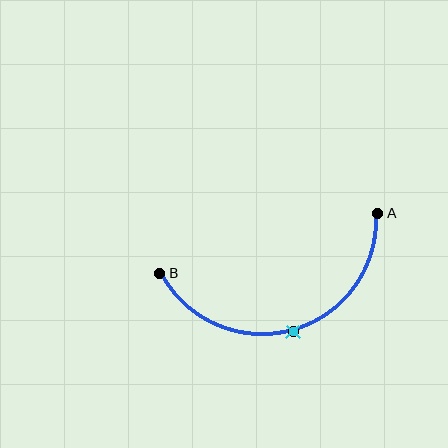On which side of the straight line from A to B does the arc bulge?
The arc bulges below the straight line connecting A and B.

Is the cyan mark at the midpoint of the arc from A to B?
Yes. The cyan mark lies on the arc at equal arc-length from both A and B — it is the arc midpoint.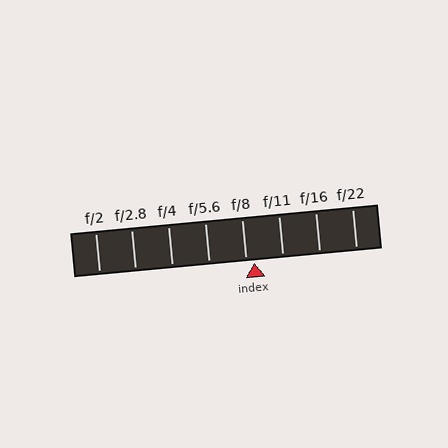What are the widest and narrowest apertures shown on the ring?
The widest aperture shown is f/2 and the narrowest is f/22.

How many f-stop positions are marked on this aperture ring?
There are 8 f-stop positions marked.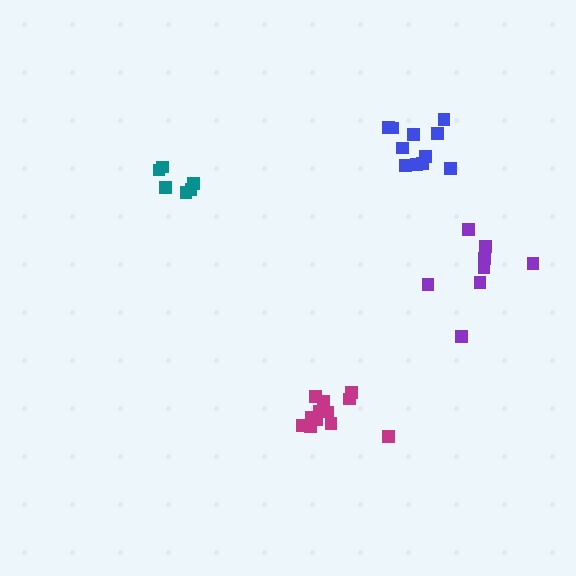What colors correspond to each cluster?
The clusters are colored: teal, blue, purple, magenta.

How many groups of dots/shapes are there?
There are 4 groups.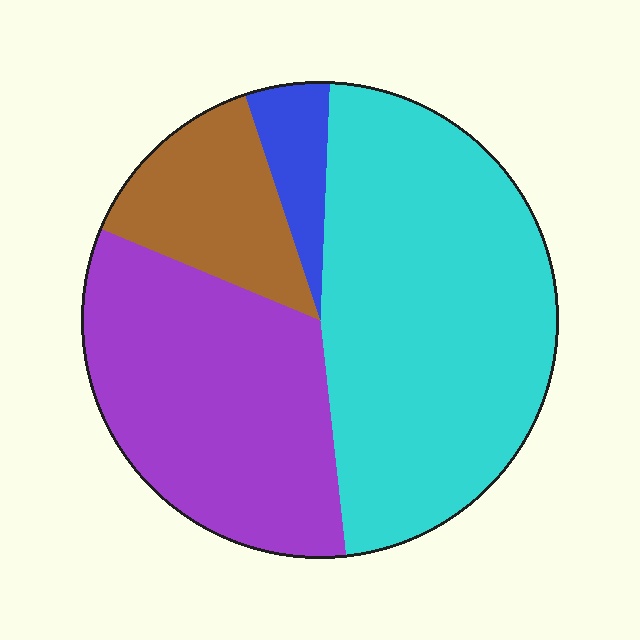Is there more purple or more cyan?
Cyan.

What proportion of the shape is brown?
Brown covers roughly 15% of the shape.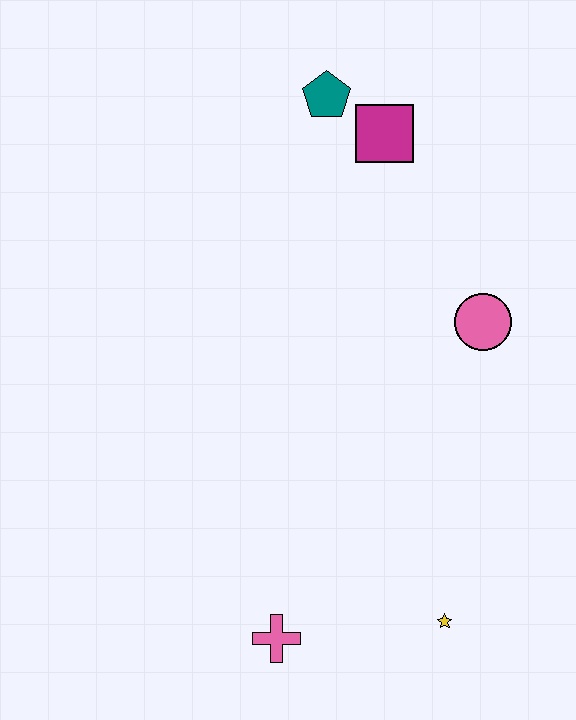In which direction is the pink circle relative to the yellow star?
The pink circle is above the yellow star.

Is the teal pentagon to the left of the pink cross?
No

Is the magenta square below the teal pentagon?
Yes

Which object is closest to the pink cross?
The yellow star is closest to the pink cross.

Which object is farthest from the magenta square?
The pink cross is farthest from the magenta square.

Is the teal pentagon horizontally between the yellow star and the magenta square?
No